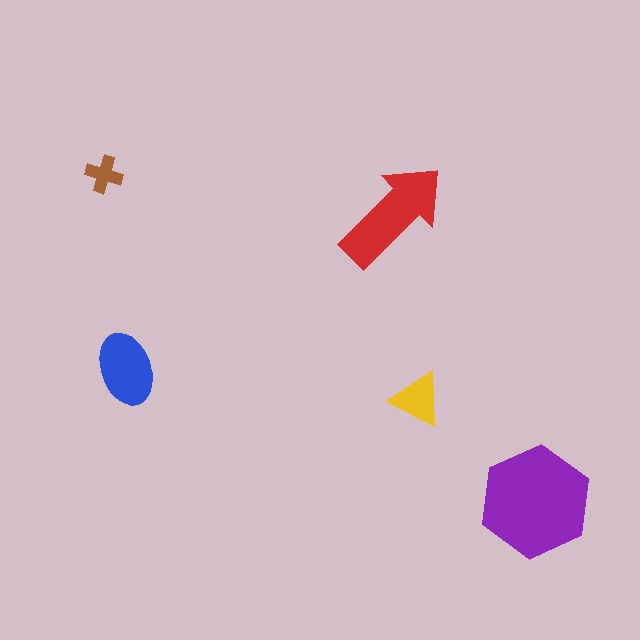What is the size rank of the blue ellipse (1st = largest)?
3rd.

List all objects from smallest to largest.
The brown cross, the yellow triangle, the blue ellipse, the red arrow, the purple hexagon.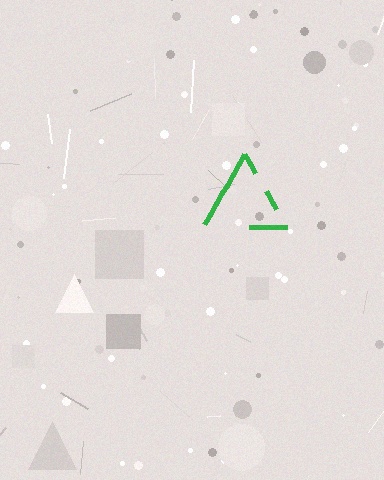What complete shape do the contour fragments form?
The contour fragments form a triangle.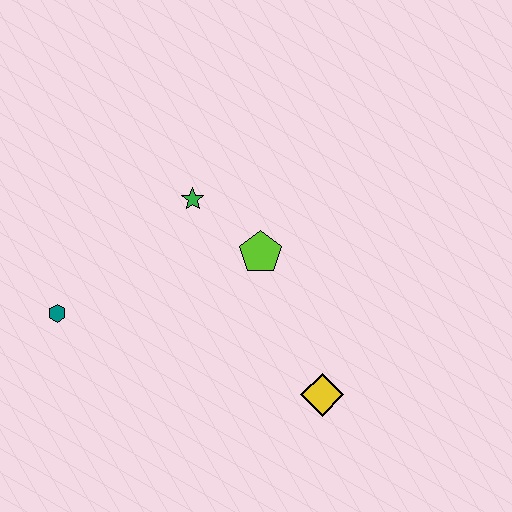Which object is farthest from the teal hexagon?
The yellow diamond is farthest from the teal hexagon.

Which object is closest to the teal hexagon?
The green star is closest to the teal hexagon.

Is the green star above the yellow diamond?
Yes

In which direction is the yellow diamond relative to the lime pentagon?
The yellow diamond is below the lime pentagon.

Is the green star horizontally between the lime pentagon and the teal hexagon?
Yes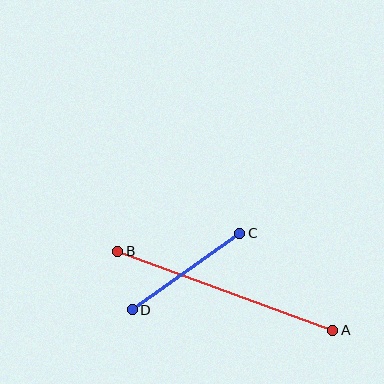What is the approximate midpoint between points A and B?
The midpoint is at approximately (225, 291) pixels.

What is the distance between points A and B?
The distance is approximately 229 pixels.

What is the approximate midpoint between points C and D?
The midpoint is at approximately (186, 271) pixels.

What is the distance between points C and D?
The distance is approximately 132 pixels.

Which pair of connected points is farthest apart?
Points A and B are farthest apart.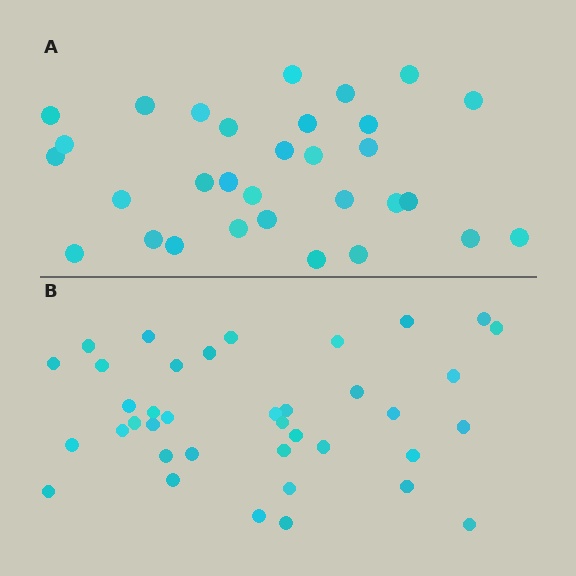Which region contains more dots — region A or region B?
Region B (the bottom region) has more dots.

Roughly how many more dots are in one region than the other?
Region B has roughly 8 or so more dots than region A.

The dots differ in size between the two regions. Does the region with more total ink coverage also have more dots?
No. Region A has more total ink coverage because its dots are larger, but region B actually contains more individual dots. Total area can be misleading — the number of items is what matters here.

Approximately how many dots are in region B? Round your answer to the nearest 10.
About 40 dots. (The exact count is 38, which rounds to 40.)